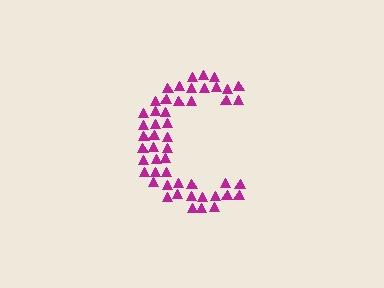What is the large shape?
The large shape is the letter C.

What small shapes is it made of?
It is made of small triangles.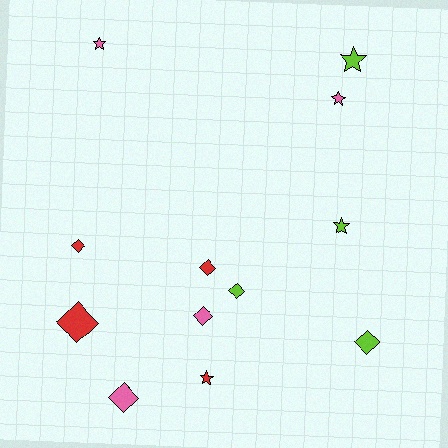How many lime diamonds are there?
There are 2 lime diamonds.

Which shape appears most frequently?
Diamond, with 7 objects.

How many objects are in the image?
There are 12 objects.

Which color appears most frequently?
Pink, with 4 objects.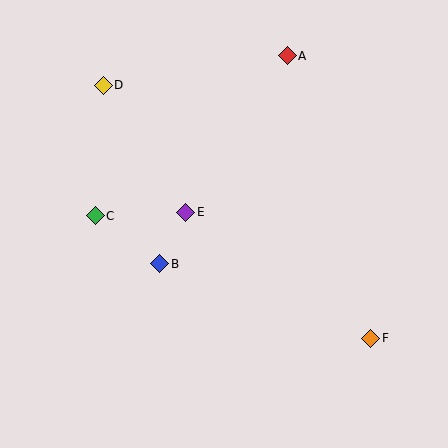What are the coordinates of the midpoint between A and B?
The midpoint between A and B is at (223, 160).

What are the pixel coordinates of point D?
Point D is at (103, 85).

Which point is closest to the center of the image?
Point E at (186, 212) is closest to the center.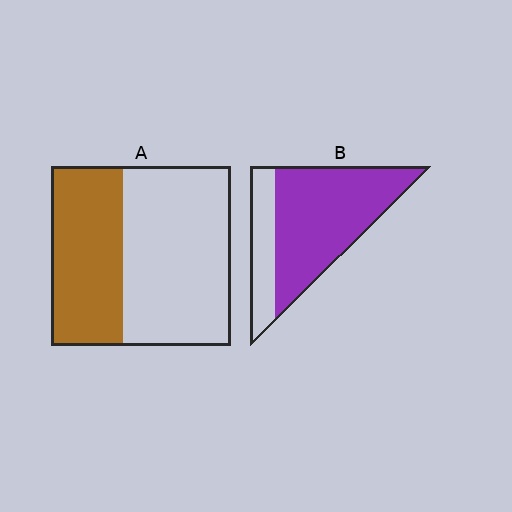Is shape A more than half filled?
No.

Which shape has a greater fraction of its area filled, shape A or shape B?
Shape B.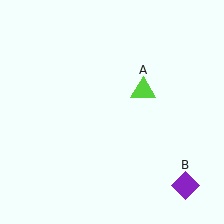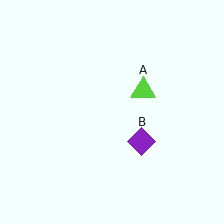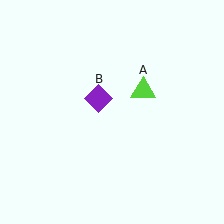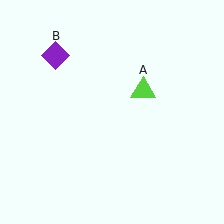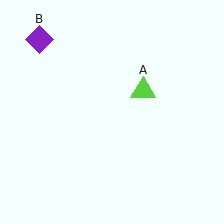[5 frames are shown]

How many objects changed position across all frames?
1 object changed position: purple diamond (object B).